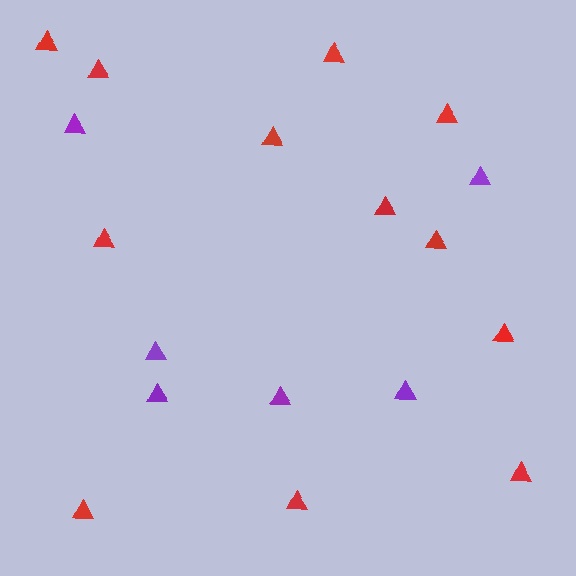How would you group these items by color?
There are 2 groups: one group of red triangles (12) and one group of purple triangles (6).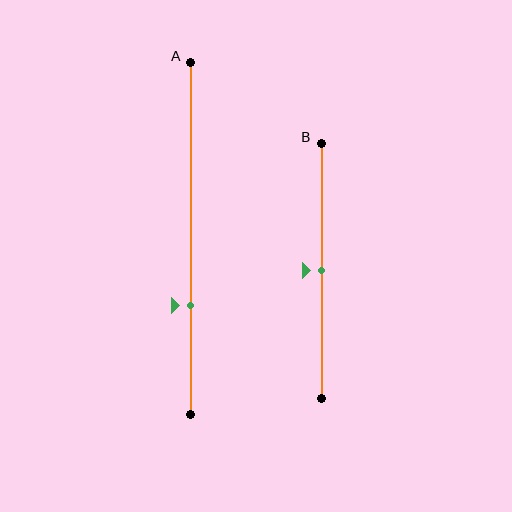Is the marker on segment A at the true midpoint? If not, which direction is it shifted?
No, the marker on segment A is shifted downward by about 19% of the segment length.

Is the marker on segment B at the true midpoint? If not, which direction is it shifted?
Yes, the marker on segment B is at the true midpoint.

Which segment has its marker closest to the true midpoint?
Segment B has its marker closest to the true midpoint.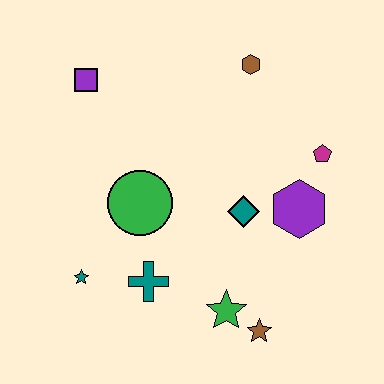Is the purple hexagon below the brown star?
No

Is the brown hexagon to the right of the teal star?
Yes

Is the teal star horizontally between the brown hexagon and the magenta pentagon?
No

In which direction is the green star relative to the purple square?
The green star is below the purple square.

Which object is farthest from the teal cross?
The brown hexagon is farthest from the teal cross.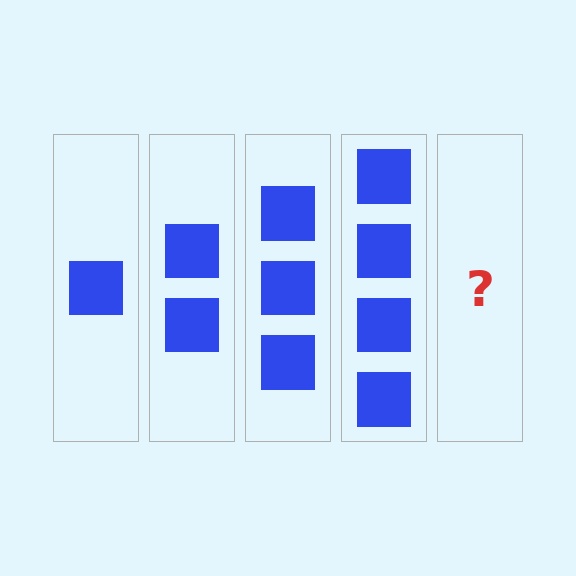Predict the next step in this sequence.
The next step is 5 squares.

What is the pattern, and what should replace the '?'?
The pattern is that each step adds one more square. The '?' should be 5 squares.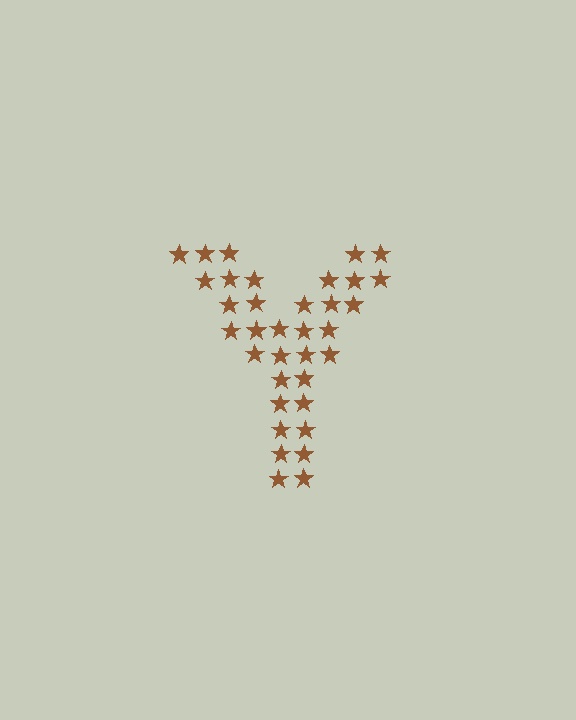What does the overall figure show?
The overall figure shows the letter Y.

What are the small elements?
The small elements are stars.